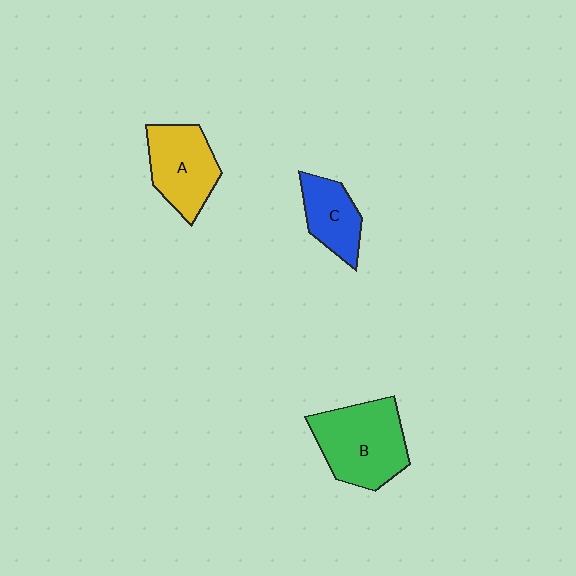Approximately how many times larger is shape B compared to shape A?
Approximately 1.3 times.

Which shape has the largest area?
Shape B (green).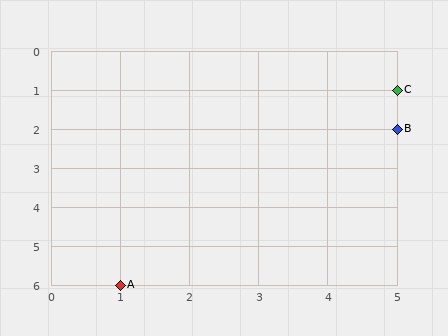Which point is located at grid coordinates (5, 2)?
Point B is at (5, 2).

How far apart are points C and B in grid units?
Points C and B are 1 row apart.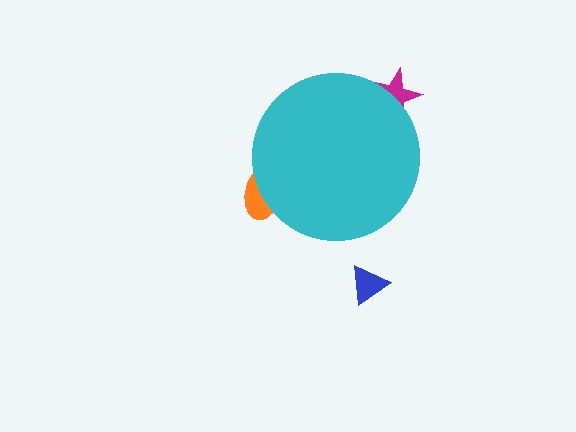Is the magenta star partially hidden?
Yes, the magenta star is partially hidden behind the cyan circle.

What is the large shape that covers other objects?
A cyan circle.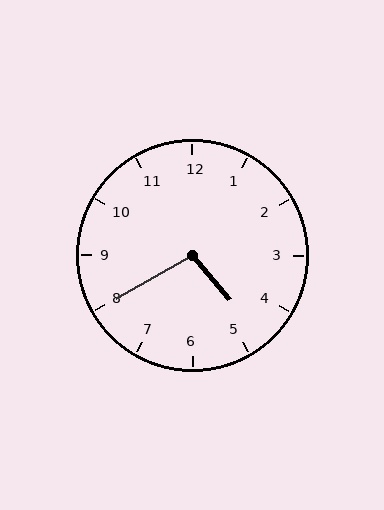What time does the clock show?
4:40.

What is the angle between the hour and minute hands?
Approximately 100 degrees.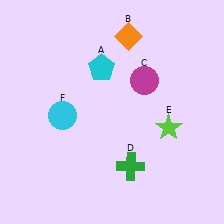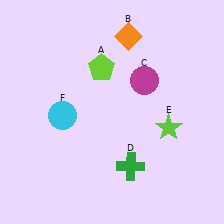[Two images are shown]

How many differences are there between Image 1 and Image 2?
There is 1 difference between the two images.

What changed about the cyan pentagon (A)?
In Image 1, A is cyan. In Image 2, it changed to lime.